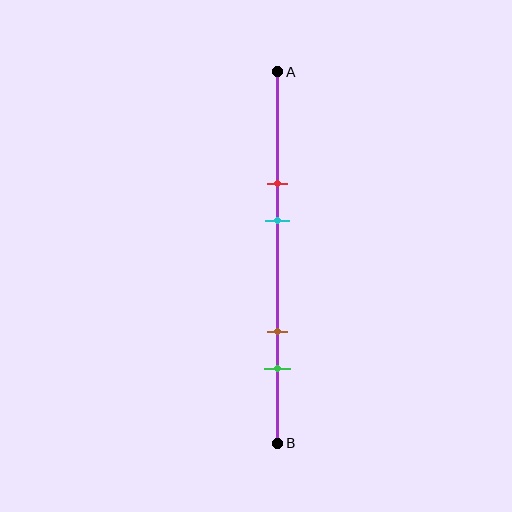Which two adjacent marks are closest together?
The red and cyan marks are the closest adjacent pair.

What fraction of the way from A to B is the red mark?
The red mark is approximately 30% (0.3) of the way from A to B.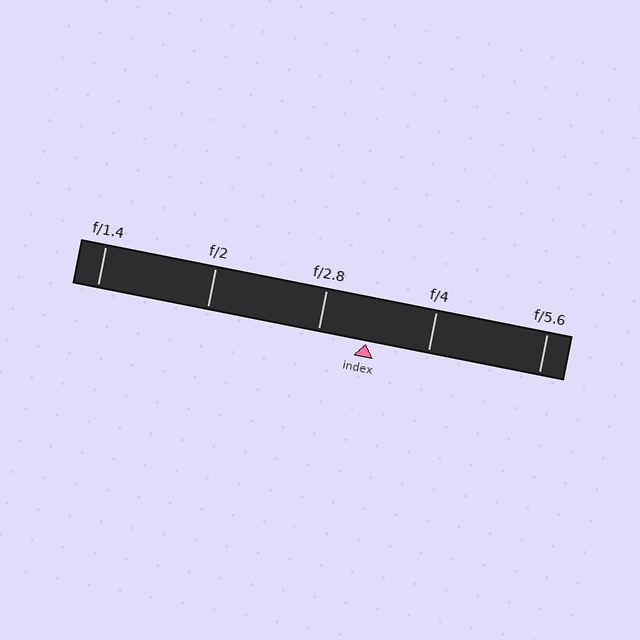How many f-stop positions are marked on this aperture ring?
There are 5 f-stop positions marked.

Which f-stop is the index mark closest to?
The index mark is closest to f/2.8.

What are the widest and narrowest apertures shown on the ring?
The widest aperture shown is f/1.4 and the narrowest is f/5.6.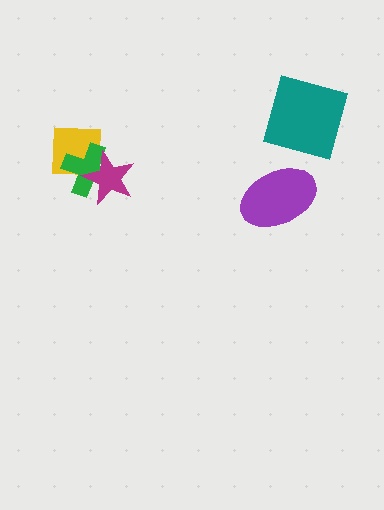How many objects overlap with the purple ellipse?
0 objects overlap with the purple ellipse.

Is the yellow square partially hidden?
Yes, it is partially covered by another shape.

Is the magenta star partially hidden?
No, no other shape covers it.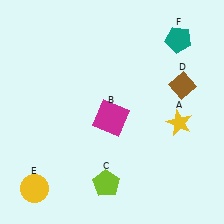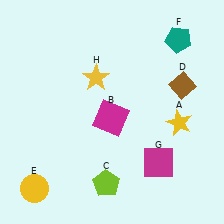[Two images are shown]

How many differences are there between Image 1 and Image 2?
There are 2 differences between the two images.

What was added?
A magenta square (G), a yellow star (H) were added in Image 2.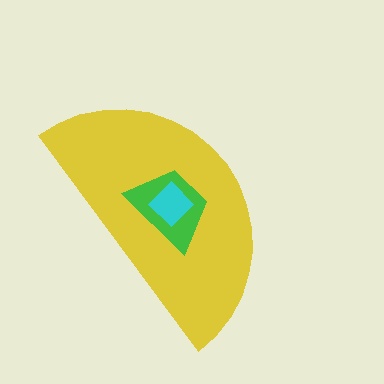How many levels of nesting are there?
3.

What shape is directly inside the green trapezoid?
The cyan diamond.